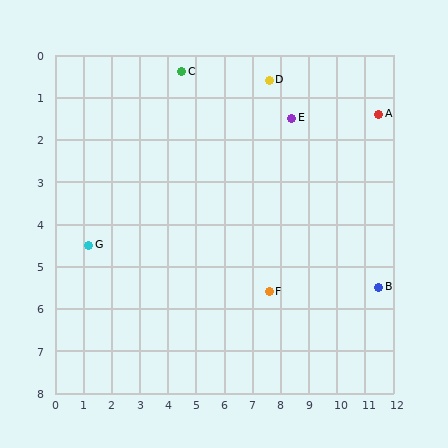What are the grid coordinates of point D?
Point D is at approximately (7.6, 0.6).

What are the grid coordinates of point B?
Point B is at approximately (11.5, 5.5).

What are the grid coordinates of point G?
Point G is at approximately (1.2, 4.5).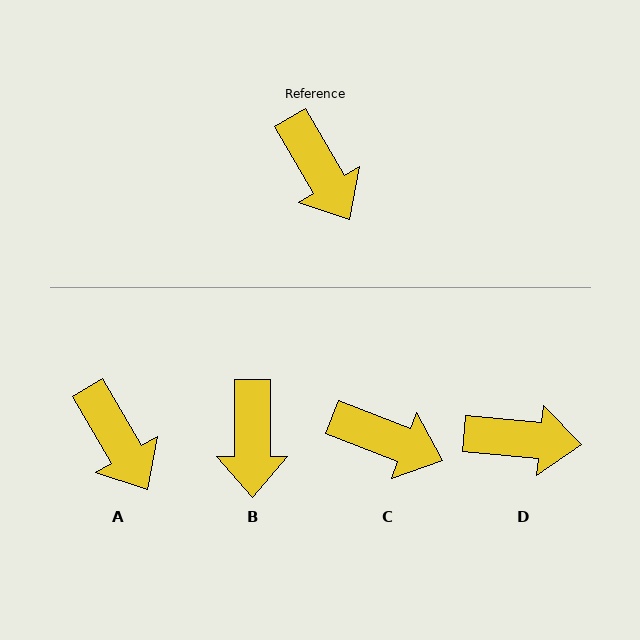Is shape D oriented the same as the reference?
No, it is off by about 54 degrees.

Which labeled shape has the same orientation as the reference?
A.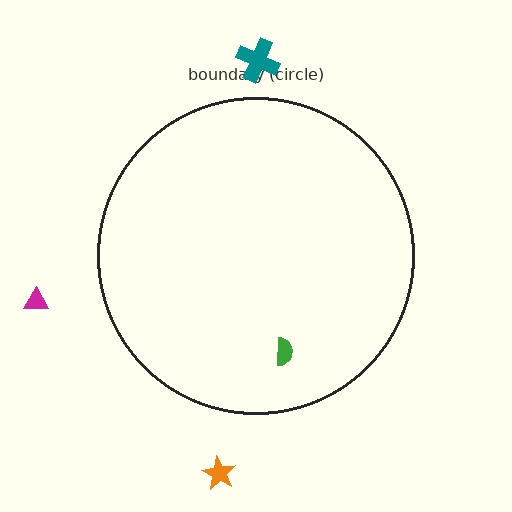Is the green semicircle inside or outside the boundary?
Inside.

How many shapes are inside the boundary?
1 inside, 3 outside.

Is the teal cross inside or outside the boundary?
Outside.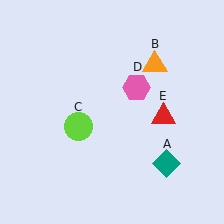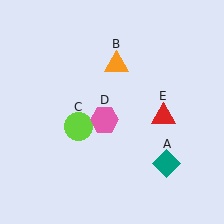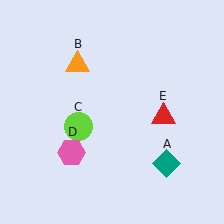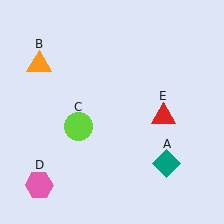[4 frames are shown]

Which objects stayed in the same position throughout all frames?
Teal diamond (object A) and lime circle (object C) and red triangle (object E) remained stationary.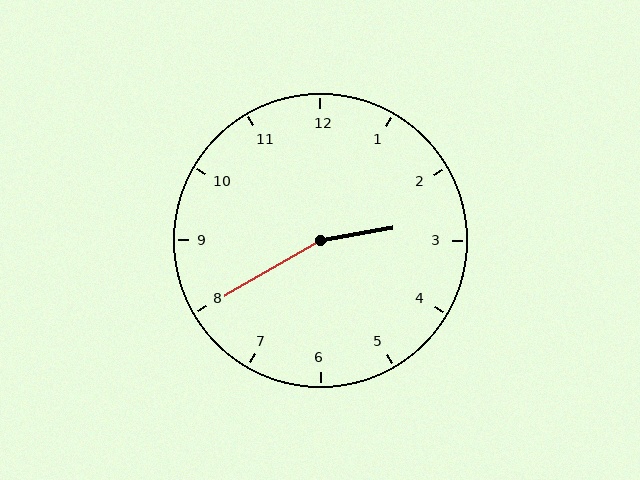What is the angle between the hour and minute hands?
Approximately 160 degrees.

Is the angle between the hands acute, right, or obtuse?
It is obtuse.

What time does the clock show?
2:40.